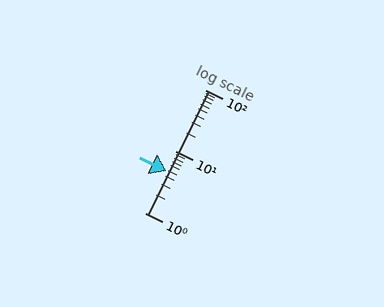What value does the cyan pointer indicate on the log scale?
The pointer indicates approximately 4.8.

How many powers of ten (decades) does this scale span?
The scale spans 2 decades, from 1 to 100.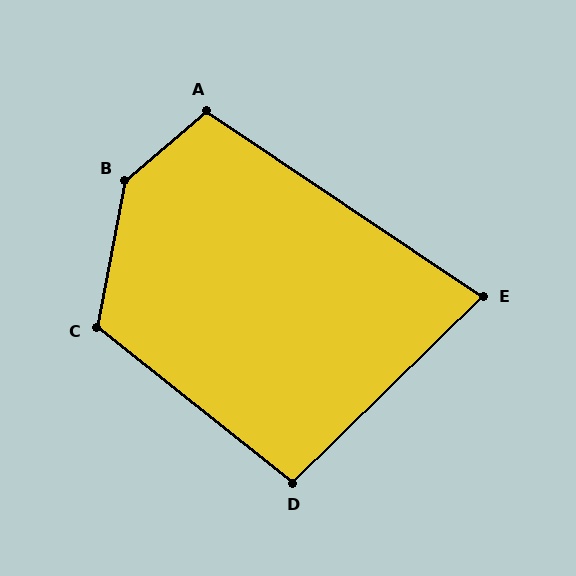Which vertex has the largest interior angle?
B, at approximately 142 degrees.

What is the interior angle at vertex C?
Approximately 118 degrees (obtuse).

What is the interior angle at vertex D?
Approximately 97 degrees (obtuse).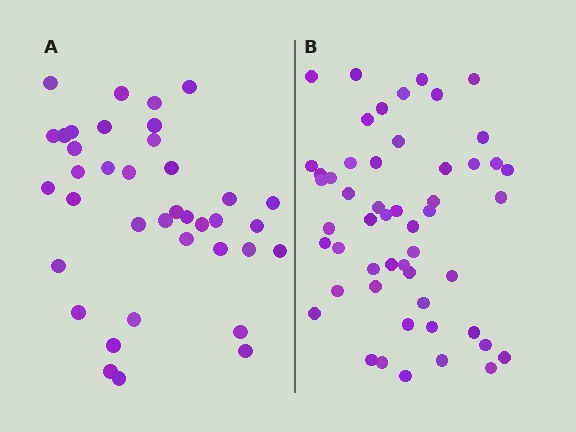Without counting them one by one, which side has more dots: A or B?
Region B (the right region) has more dots.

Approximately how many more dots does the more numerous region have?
Region B has approximately 15 more dots than region A.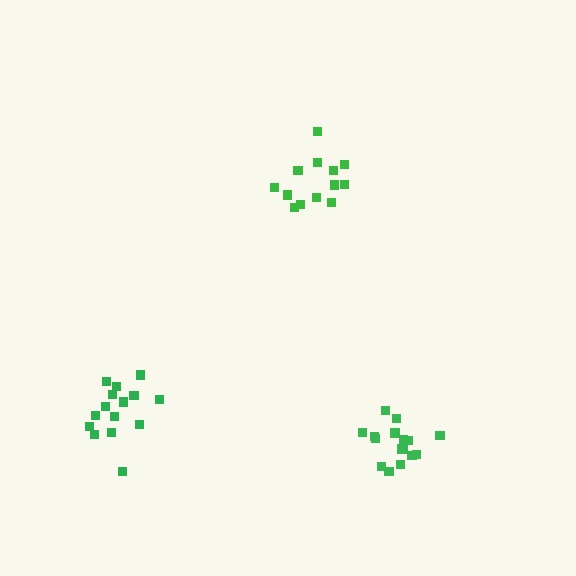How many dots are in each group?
Group 1: 16 dots, Group 2: 13 dots, Group 3: 15 dots (44 total).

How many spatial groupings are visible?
There are 3 spatial groupings.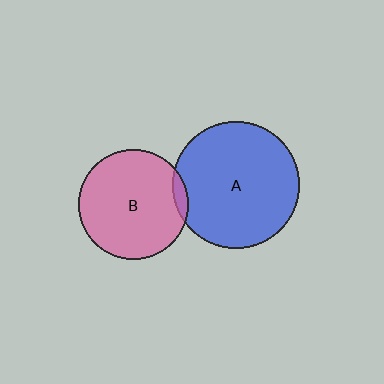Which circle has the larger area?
Circle A (blue).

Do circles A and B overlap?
Yes.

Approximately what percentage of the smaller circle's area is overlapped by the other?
Approximately 5%.